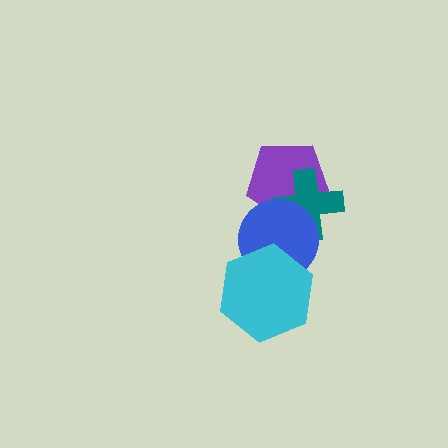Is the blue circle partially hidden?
Yes, it is partially covered by another shape.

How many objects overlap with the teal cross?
2 objects overlap with the teal cross.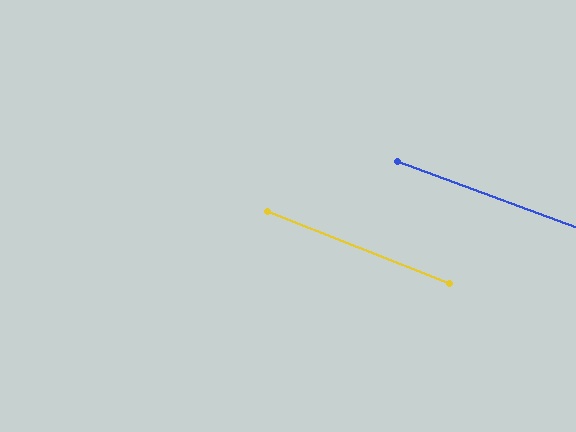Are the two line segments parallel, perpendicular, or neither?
Parallel — their directions differ by only 1.1°.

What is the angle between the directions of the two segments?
Approximately 1 degree.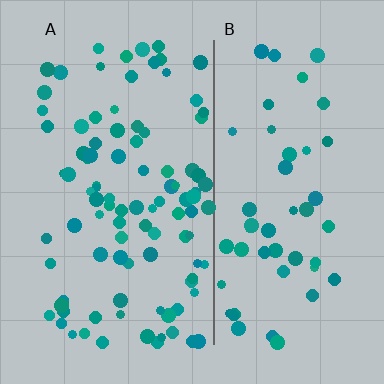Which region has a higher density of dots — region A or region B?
A (the left).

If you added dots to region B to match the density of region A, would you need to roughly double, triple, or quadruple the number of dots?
Approximately double.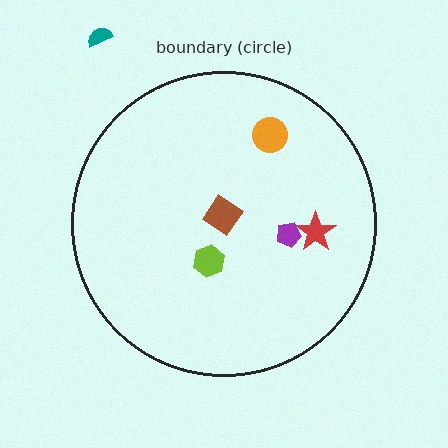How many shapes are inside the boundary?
5 inside, 1 outside.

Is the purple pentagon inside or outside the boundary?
Inside.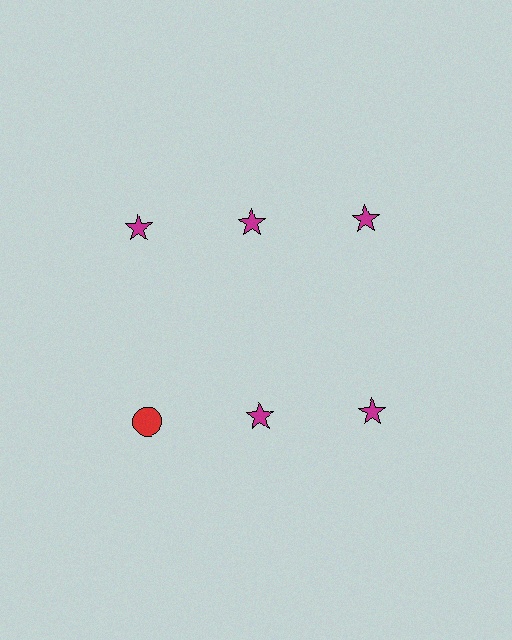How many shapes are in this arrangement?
There are 6 shapes arranged in a grid pattern.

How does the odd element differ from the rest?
It differs in both color (red instead of magenta) and shape (circle instead of star).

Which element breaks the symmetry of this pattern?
The red circle in the second row, leftmost column breaks the symmetry. All other shapes are magenta stars.